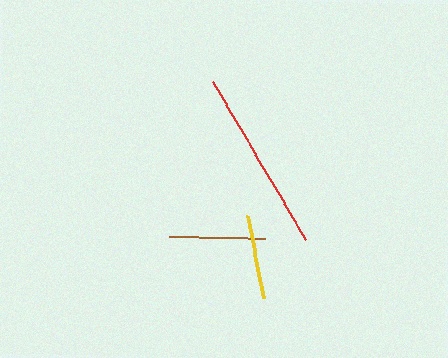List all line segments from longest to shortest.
From longest to shortest: red, brown, yellow.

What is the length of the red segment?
The red segment is approximately 183 pixels long.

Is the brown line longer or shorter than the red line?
The red line is longer than the brown line.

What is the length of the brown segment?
The brown segment is approximately 96 pixels long.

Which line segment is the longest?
The red line is the longest at approximately 183 pixels.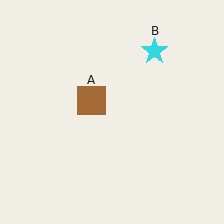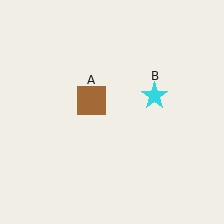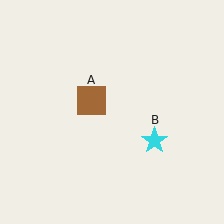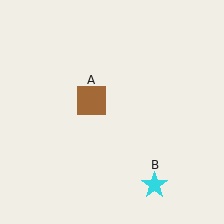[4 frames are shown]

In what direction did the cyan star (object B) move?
The cyan star (object B) moved down.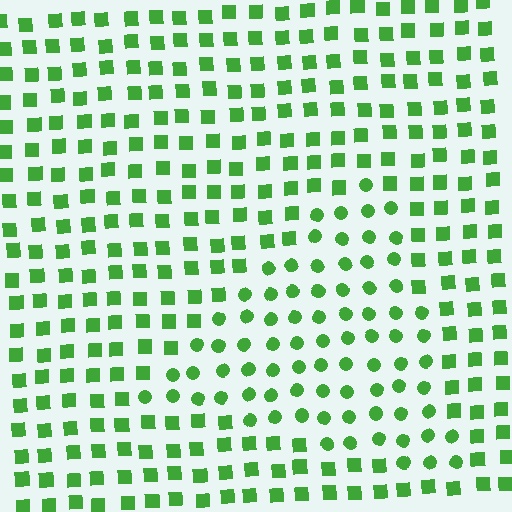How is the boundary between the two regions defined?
The boundary is defined by a change in element shape: circles inside vs. squares outside. All elements share the same color and spacing.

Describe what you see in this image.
The image is filled with small green elements arranged in a uniform grid. A triangle-shaped region contains circles, while the surrounding area contains squares. The boundary is defined purely by the change in element shape.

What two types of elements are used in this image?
The image uses circles inside the triangle region and squares outside it.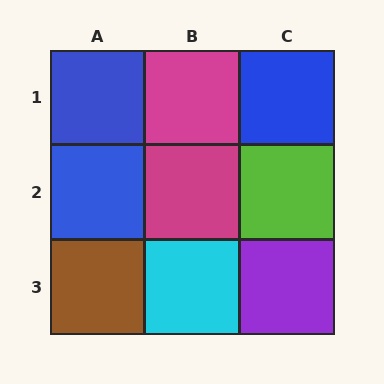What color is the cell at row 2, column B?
Magenta.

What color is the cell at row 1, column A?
Blue.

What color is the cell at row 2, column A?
Blue.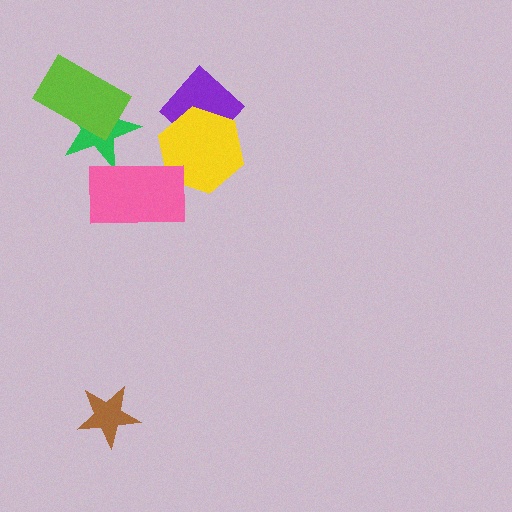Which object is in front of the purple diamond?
The yellow hexagon is in front of the purple diamond.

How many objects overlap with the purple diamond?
1 object overlaps with the purple diamond.